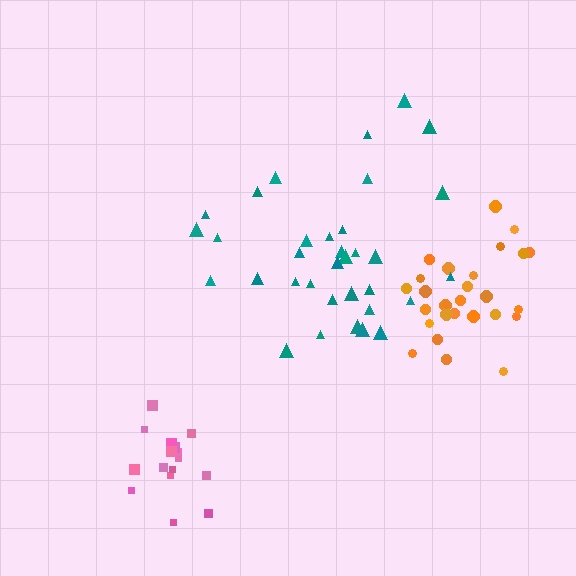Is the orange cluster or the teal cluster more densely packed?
Orange.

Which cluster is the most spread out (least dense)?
Teal.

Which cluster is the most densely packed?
Orange.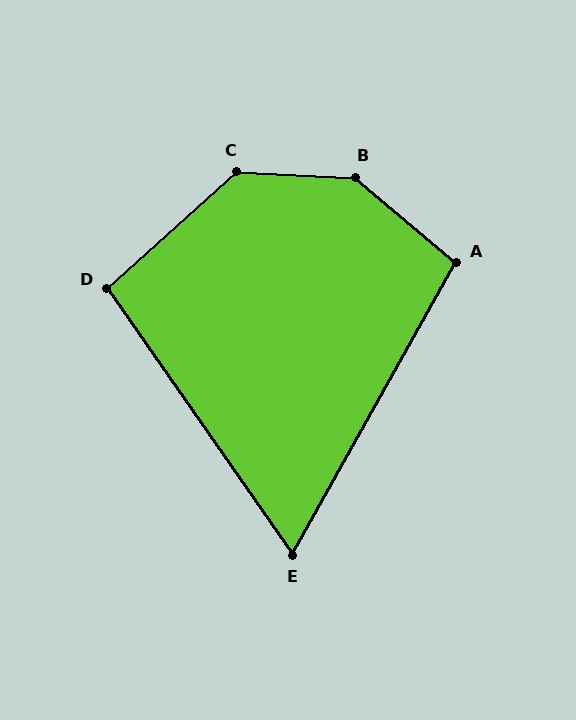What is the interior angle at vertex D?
Approximately 97 degrees (obtuse).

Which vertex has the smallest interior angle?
E, at approximately 64 degrees.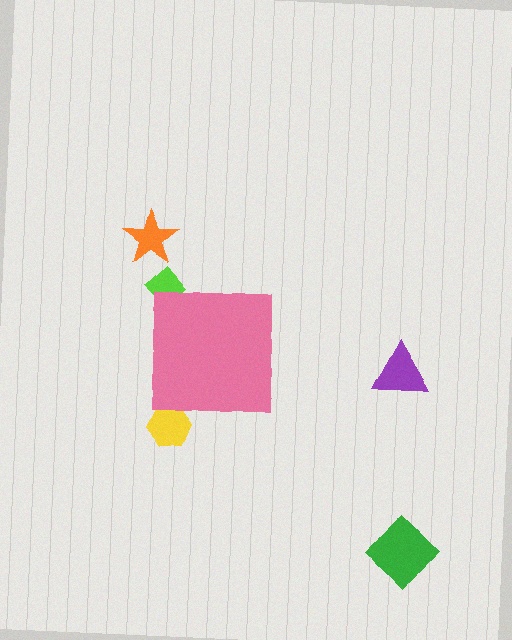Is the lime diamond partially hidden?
Yes, the lime diamond is partially hidden behind the pink square.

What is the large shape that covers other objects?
A pink square.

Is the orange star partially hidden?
No, the orange star is fully visible.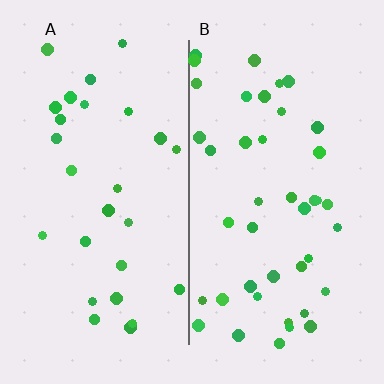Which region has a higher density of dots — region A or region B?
B (the right).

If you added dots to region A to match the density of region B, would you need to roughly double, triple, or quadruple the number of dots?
Approximately double.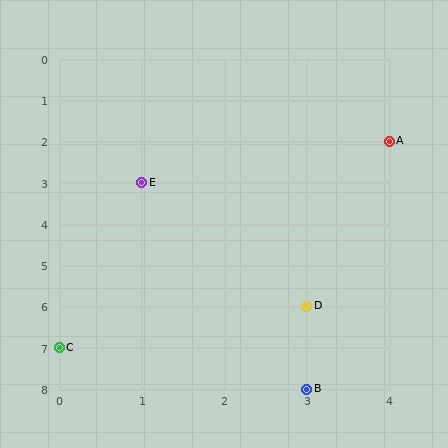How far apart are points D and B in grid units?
Points D and B are 2 rows apart.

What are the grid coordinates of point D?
Point D is at grid coordinates (3, 6).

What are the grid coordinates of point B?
Point B is at grid coordinates (3, 8).